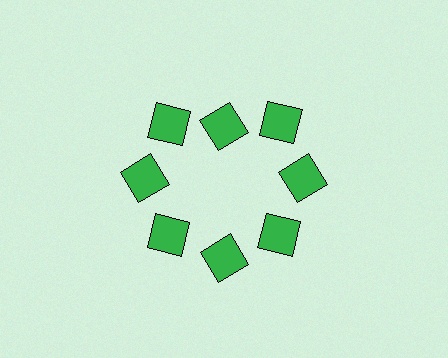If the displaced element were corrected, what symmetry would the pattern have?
It would have 8-fold rotational symmetry — the pattern would map onto itself every 45 degrees.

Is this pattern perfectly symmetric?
No. The 8 green squares are arranged in a ring, but one element near the 12 o'clock position is pulled inward toward the center, breaking the 8-fold rotational symmetry.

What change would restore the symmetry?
The symmetry would be restored by moving it outward, back onto the ring so that all 8 squares sit at equal angles and equal distance from the center.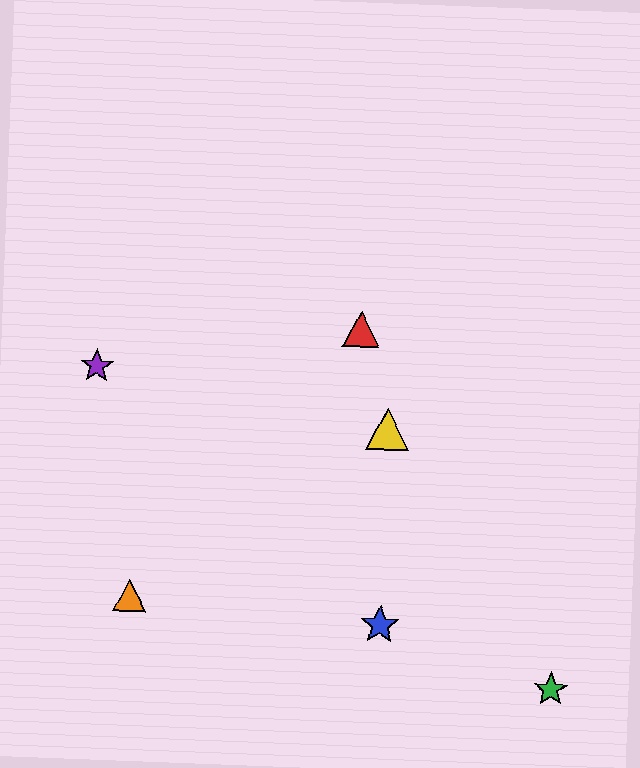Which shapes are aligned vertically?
The blue star, the yellow triangle are aligned vertically.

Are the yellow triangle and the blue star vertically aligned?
Yes, both are at x≈387.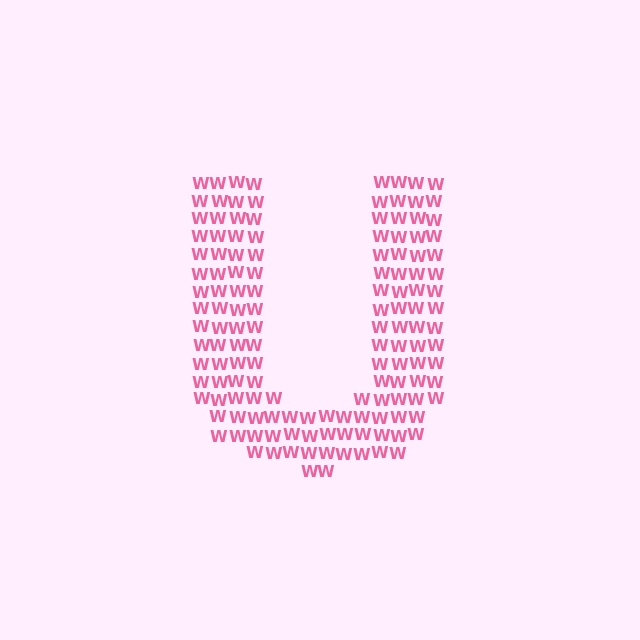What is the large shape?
The large shape is the letter U.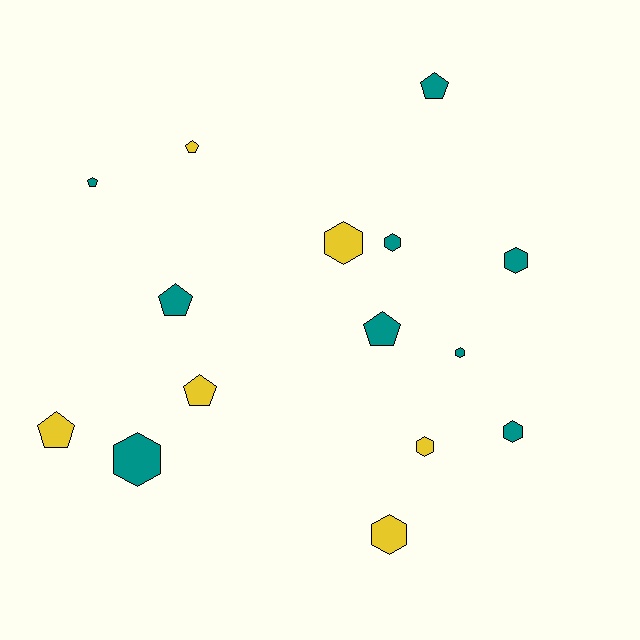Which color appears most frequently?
Teal, with 9 objects.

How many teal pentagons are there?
There are 4 teal pentagons.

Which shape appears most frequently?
Hexagon, with 8 objects.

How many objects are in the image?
There are 15 objects.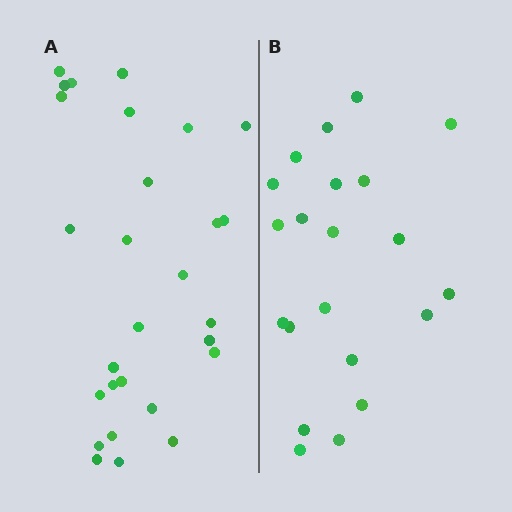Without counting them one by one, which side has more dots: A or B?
Region A (the left region) has more dots.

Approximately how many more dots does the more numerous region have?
Region A has roughly 8 or so more dots than region B.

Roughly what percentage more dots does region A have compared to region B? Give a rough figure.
About 35% more.